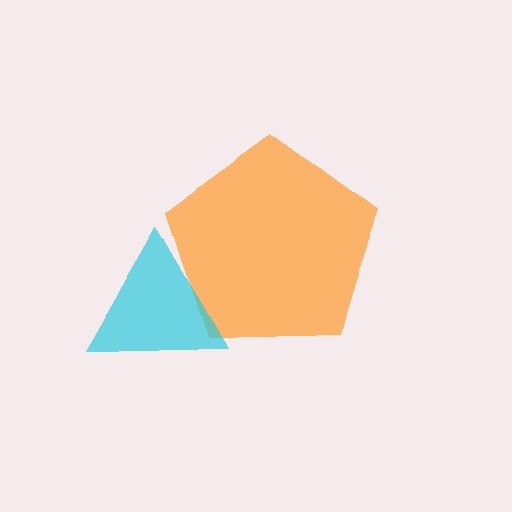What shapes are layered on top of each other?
The layered shapes are: an orange pentagon, a cyan triangle.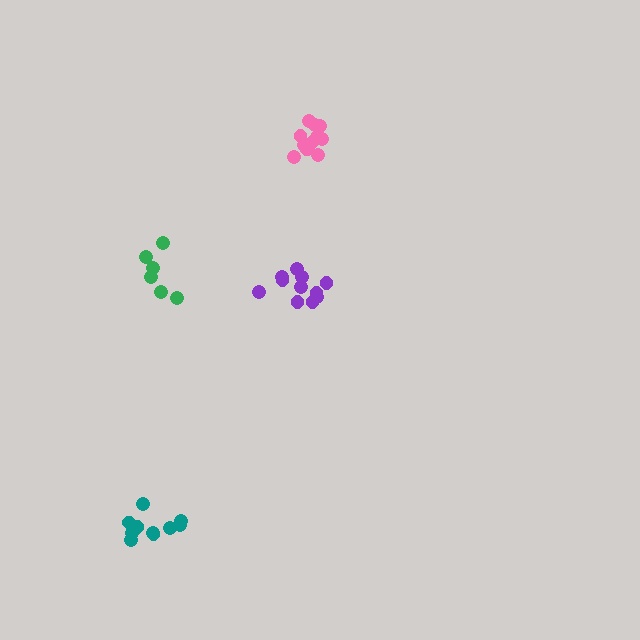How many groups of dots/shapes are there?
There are 4 groups.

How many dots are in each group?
Group 1: 10 dots, Group 2: 11 dots, Group 3: 6 dots, Group 4: 11 dots (38 total).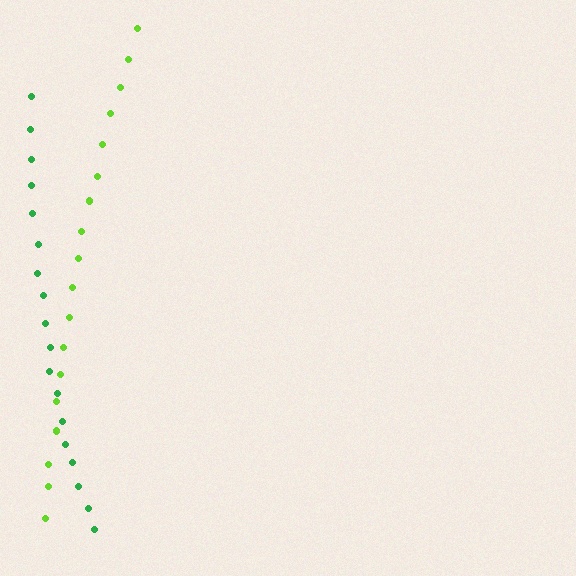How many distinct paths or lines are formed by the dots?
There are 2 distinct paths.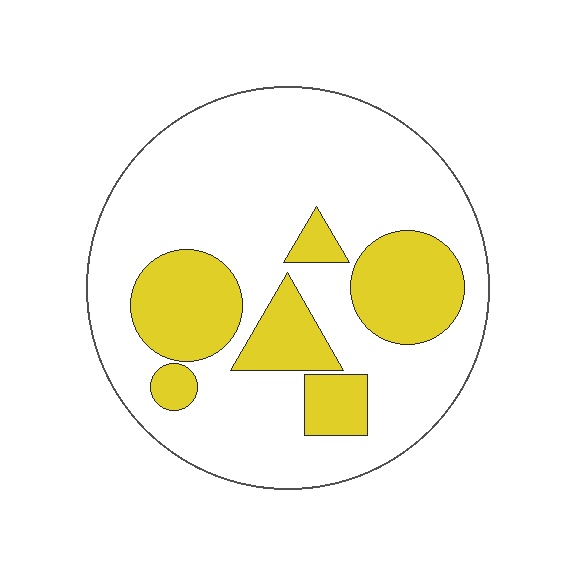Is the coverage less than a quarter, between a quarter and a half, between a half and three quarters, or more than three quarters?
Between a quarter and a half.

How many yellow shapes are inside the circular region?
6.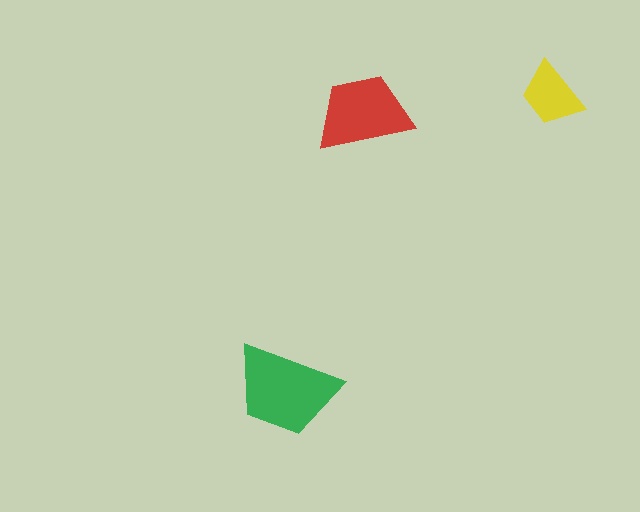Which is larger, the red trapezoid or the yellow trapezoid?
The red one.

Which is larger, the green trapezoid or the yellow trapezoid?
The green one.